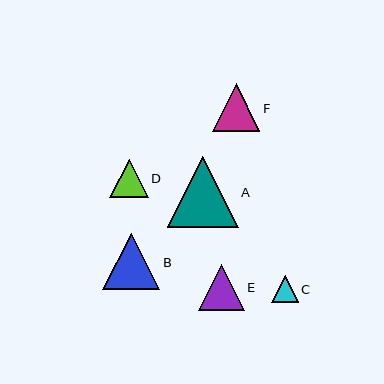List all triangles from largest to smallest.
From largest to smallest: A, B, F, E, D, C.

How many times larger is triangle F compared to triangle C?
Triangle F is approximately 1.8 times the size of triangle C.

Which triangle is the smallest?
Triangle C is the smallest with a size of approximately 27 pixels.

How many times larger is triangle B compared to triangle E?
Triangle B is approximately 1.2 times the size of triangle E.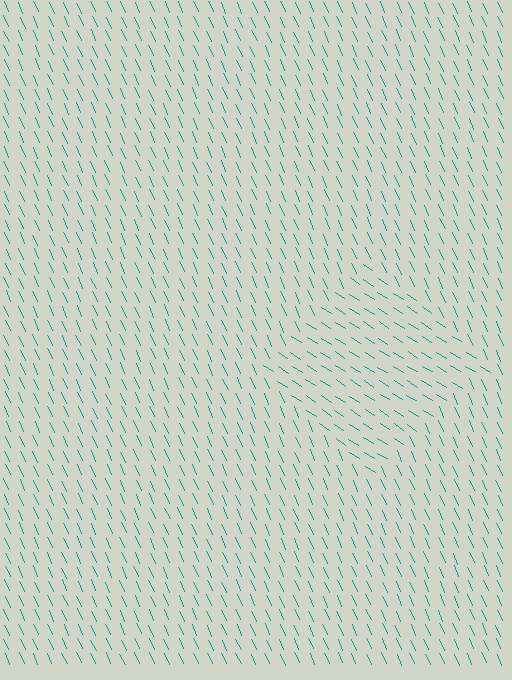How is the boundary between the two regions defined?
The boundary is defined purely by a change in line orientation (approximately 33 degrees difference). All lines are the same color and thickness.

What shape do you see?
I see a diamond.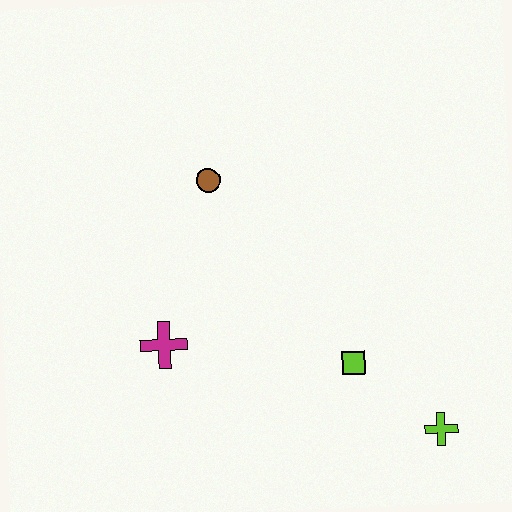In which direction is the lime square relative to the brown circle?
The lime square is below the brown circle.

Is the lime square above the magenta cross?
No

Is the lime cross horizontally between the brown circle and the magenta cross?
No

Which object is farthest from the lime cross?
The brown circle is farthest from the lime cross.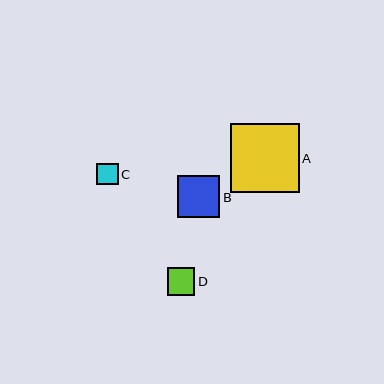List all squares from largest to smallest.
From largest to smallest: A, B, D, C.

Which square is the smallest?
Square C is the smallest with a size of approximately 22 pixels.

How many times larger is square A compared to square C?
Square A is approximately 3.2 times the size of square C.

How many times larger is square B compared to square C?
Square B is approximately 2.0 times the size of square C.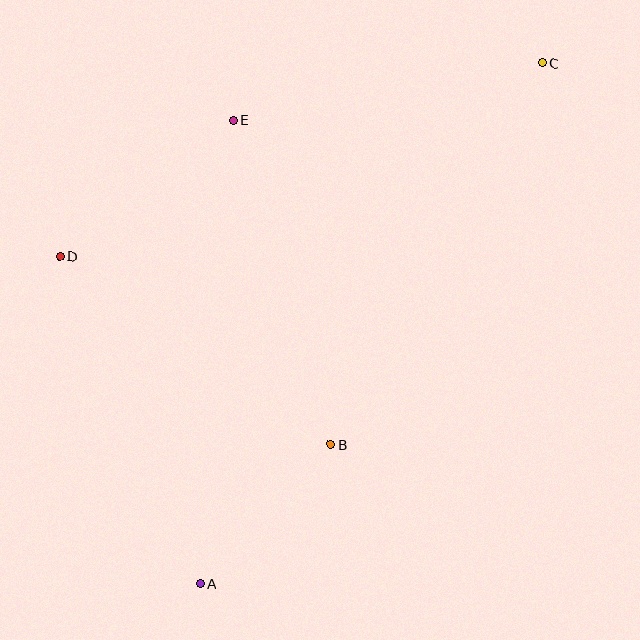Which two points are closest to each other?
Points A and B are closest to each other.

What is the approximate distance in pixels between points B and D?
The distance between B and D is approximately 330 pixels.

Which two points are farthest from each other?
Points A and C are farthest from each other.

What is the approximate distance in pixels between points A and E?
The distance between A and E is approximately 464 pixels.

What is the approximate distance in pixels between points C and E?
The distance between C and E is approximately 314 pixels.